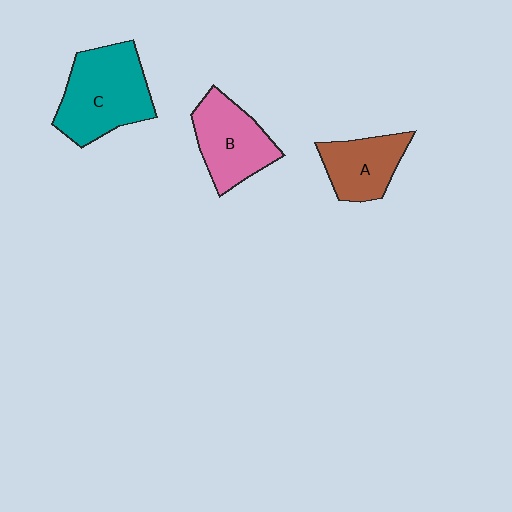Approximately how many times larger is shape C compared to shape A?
Approximately 1.6 times.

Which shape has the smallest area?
Shape A (brown).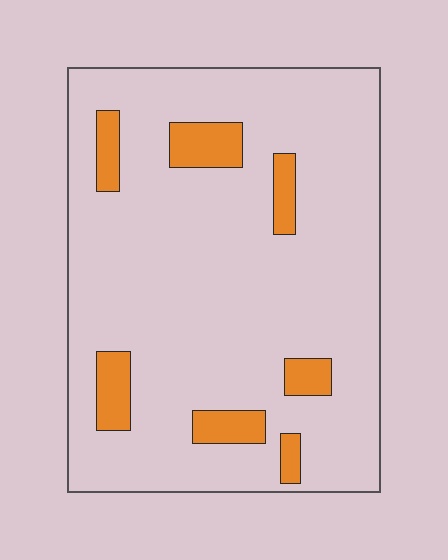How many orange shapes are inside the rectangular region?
7.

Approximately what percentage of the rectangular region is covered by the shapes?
Approximately 10%.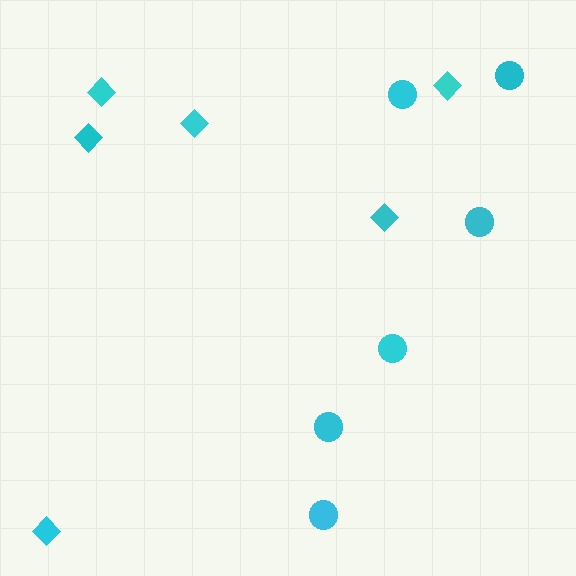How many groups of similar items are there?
There are 2 groups: one group of diamonds (6) and one group of circles (6).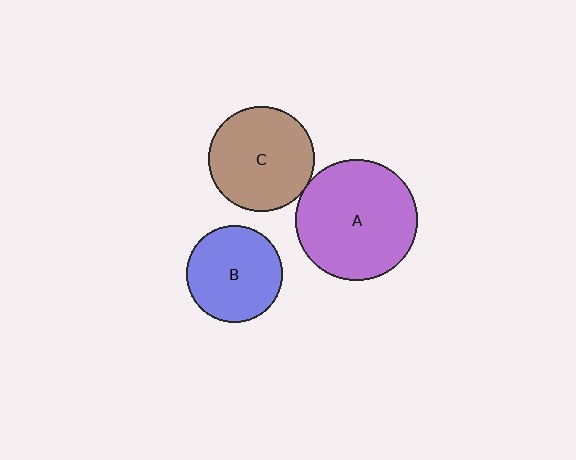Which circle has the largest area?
Circle A (purple).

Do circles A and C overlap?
Yes.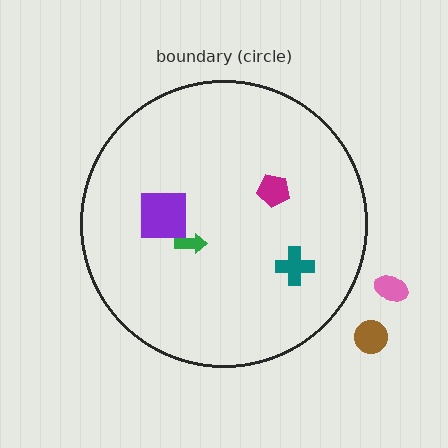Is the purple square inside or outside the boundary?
Inside.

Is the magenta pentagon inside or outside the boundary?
Inside.